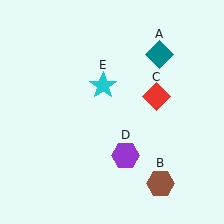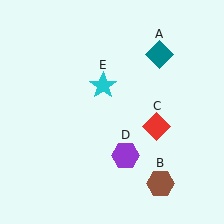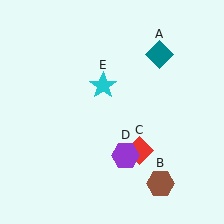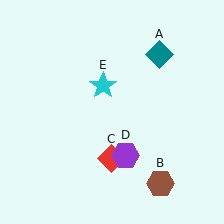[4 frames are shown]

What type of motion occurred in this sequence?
The red diamond (object C) rotated clockwise around the center of the scene.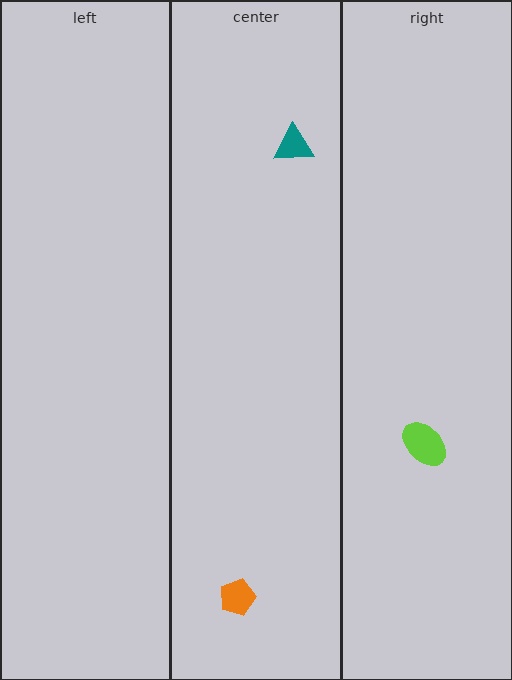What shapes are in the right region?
The lime ellipse.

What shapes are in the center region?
The orange pentagon, the teal triangle.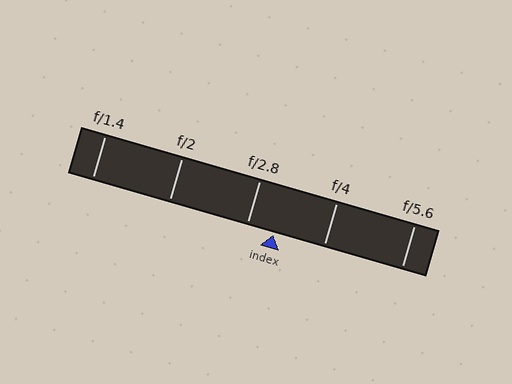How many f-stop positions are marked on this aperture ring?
There are 5 f-stop positions marked.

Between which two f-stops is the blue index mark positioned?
The index mark is between f/2.8 and f/4.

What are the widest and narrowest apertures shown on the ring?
The widest aperture shown is f/1.4 and the narrowest is f/5.6.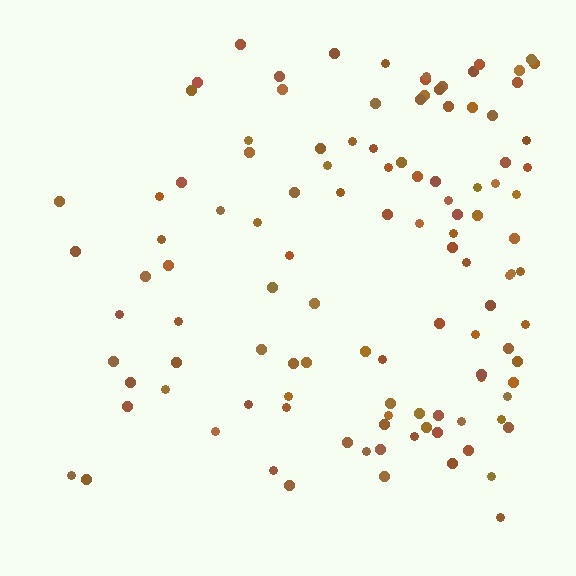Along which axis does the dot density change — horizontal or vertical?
Horizontal.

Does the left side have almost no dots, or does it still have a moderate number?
Still a moderate number, just noticeably fewer than the right.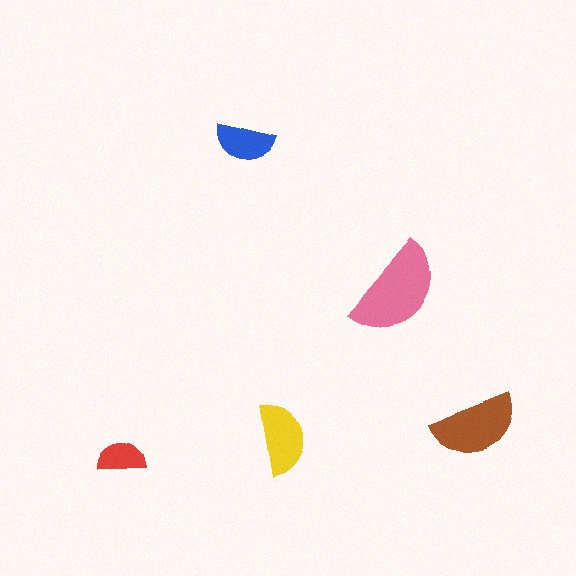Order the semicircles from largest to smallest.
the pink one, the brown one, the yellow one, the blue one, the red one.